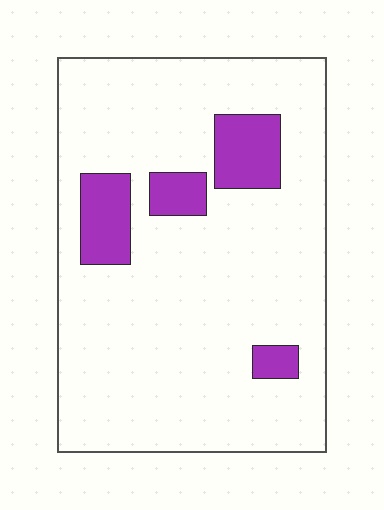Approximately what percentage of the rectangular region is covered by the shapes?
Approximately 15%.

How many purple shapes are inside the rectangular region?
4.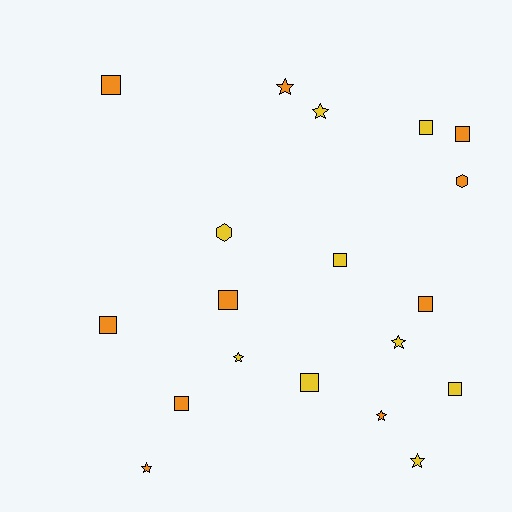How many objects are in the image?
There are 19 objects.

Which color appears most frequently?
Orange, with 10 objects.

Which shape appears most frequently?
Square, with 10 objects.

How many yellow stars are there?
There are 4 yellow stars.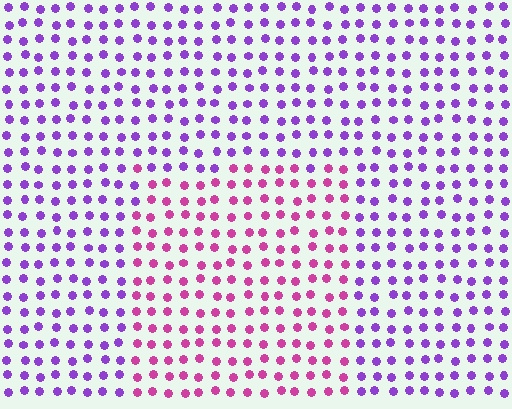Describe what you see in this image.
The image is filled with small purple elements in a uniform arrangement. A rectangle-shaped region is visible where the elements are tinted to a slightly different hue, forming a subtle color boundary.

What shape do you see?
I see a rectangle.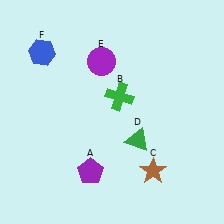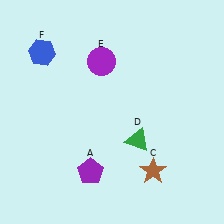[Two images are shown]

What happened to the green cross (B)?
The green cross (B) was removed in Image 2. It was in the top-right area of Image 1.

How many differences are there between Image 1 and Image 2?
There is 1 difference between the two images.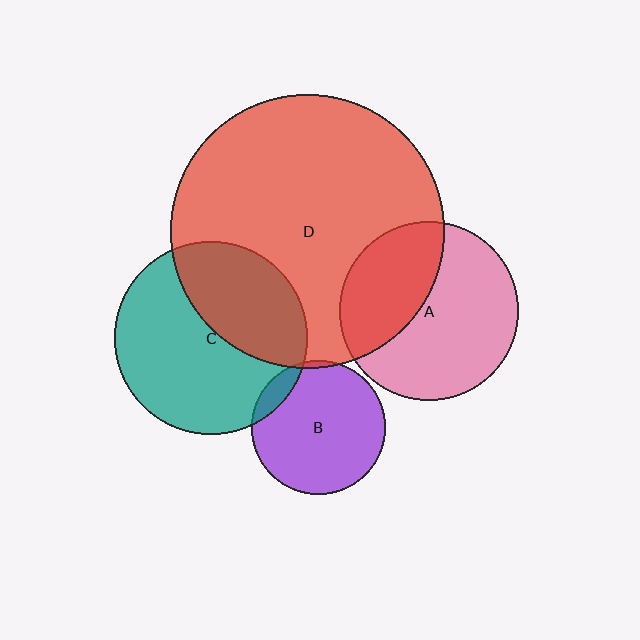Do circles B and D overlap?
Yes.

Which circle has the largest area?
Circle D (red).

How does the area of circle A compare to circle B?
Approximately 1.8 times.